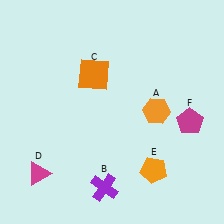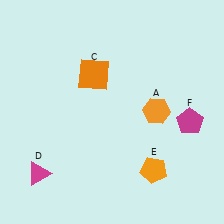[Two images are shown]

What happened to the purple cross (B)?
The purple cross (B) was removed in Image 2. It was in the bottom-left area of Image 1.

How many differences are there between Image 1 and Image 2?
There is 1 difference between the two images.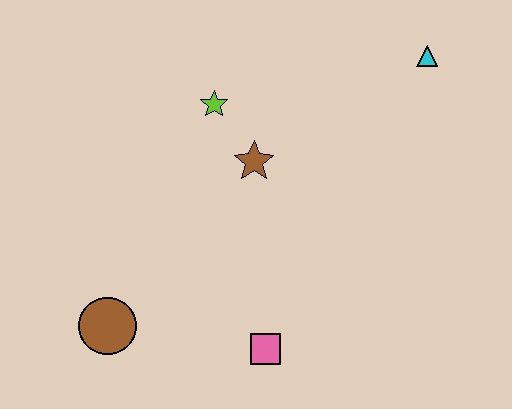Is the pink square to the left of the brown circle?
No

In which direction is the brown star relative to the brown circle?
The brown star is above the brown circle.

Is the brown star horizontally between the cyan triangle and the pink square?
No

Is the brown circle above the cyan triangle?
No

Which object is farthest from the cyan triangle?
The brown circle is farthest from the cyan triangle.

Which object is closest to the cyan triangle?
The brown star is closest to the cyan triangle.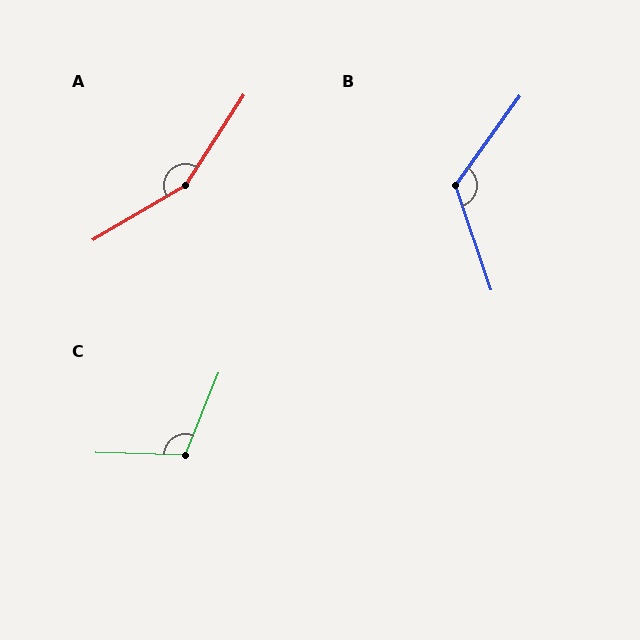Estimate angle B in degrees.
Approximately 126 degrees.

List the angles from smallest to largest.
C (111°), B (126°), A (154°).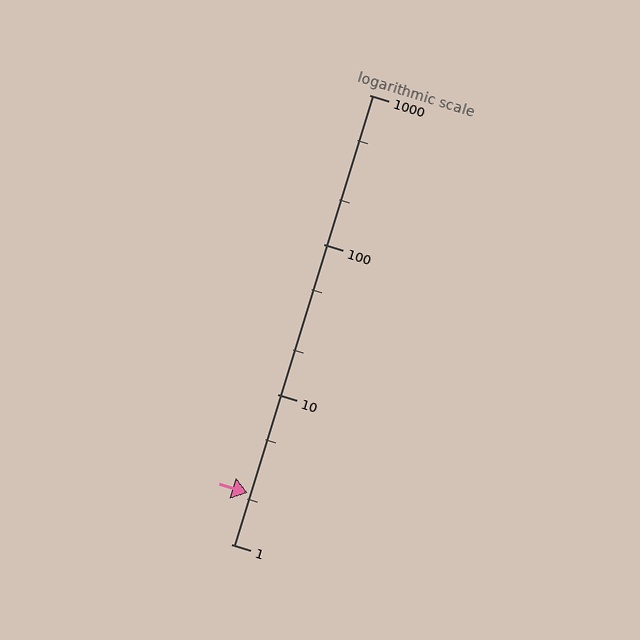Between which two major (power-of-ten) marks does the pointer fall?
The pointer is between 1 and 10.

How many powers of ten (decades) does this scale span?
The scale spans 3 decades, from 1 to 1000.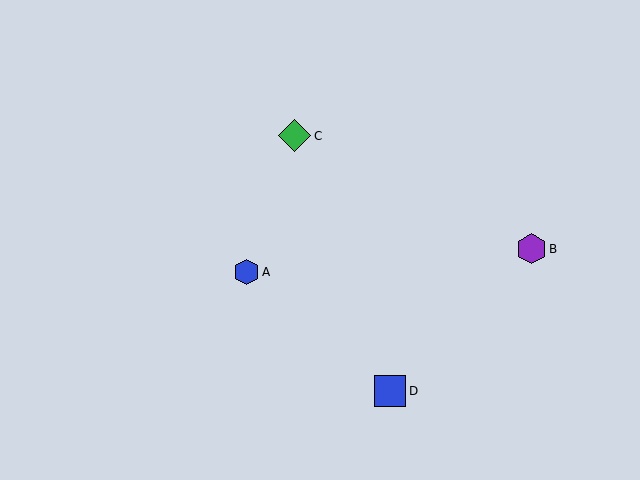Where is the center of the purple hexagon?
The center of the purple hexagon is at (531, 249).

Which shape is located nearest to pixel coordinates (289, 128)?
The green diamond (labeled C) at (295, 136) is nearest to that location.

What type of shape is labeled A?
Shape A is a blue hexagon.